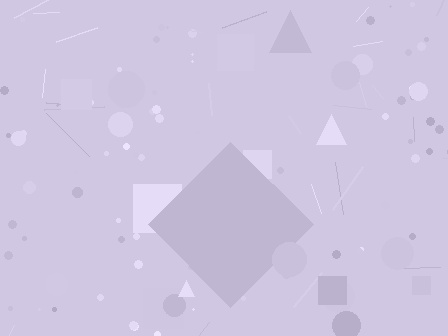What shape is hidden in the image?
A diamond is hidden in the image.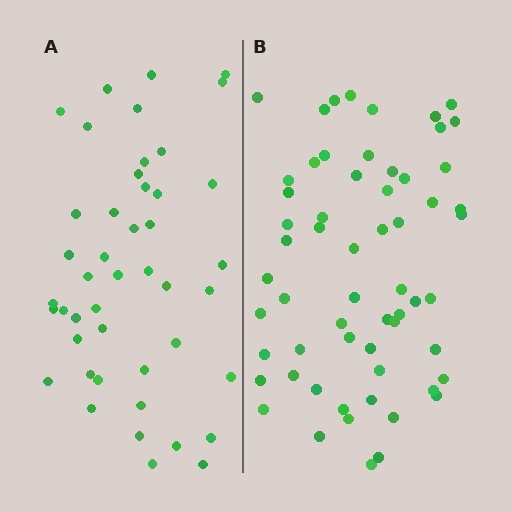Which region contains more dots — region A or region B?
Region B (the right region) has more dots.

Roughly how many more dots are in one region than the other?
Region B has approximately 15 more dots than region A.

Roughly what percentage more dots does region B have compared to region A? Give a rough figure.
About 35% more.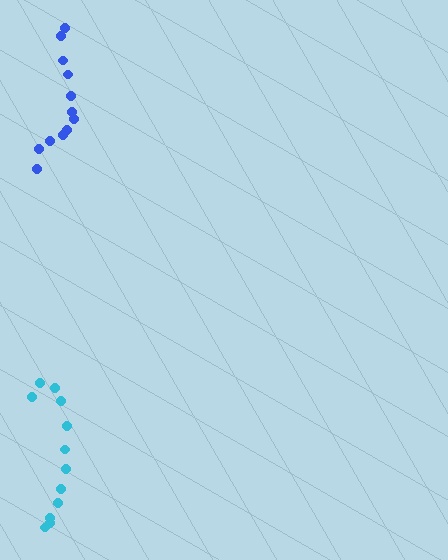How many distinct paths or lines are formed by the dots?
There are 2 distinct paths.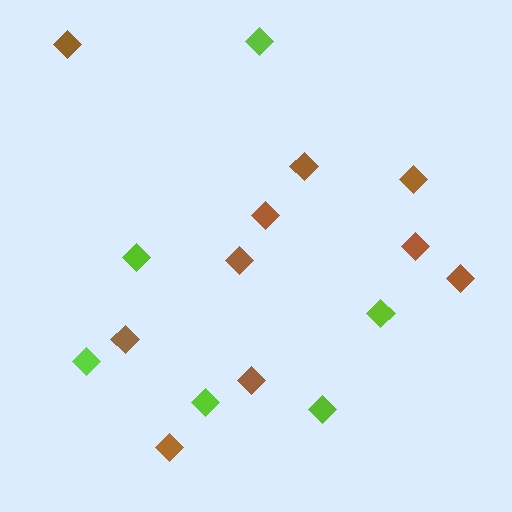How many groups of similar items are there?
There are 2 groups: one group of brown diamonds (10) and one group of lime diamonds (6).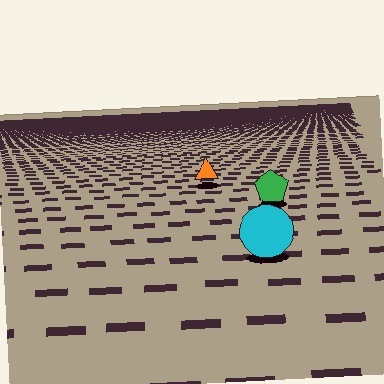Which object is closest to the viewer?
The cyan circle is closest. The texture marks near it are larger and more spread out.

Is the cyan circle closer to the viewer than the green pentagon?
Yes. The cyan circle is closer — you can tell from the texture gradient: the ground texture is coarser near it.